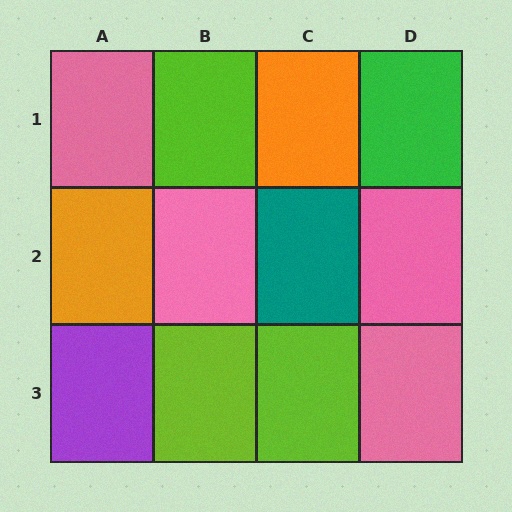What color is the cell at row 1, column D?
Green.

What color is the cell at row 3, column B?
Lime.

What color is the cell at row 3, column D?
Pink.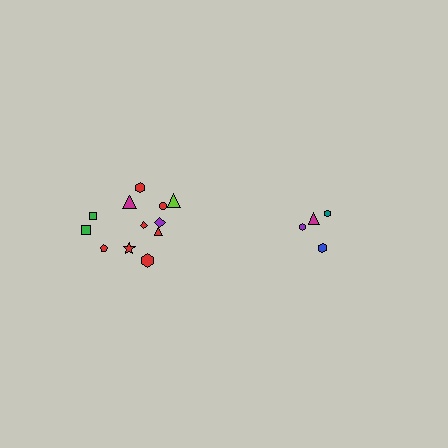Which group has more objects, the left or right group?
The left group.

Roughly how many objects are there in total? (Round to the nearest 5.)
Roughly 15 objects in total.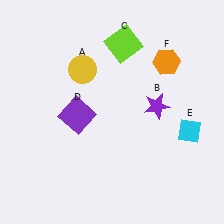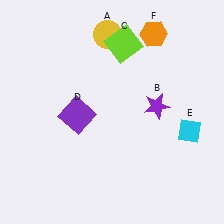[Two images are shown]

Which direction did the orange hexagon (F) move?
The orange hexagon (F) moved up.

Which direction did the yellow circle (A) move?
The yellow circle (A) moved up.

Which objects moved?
The objects that moved are: the yellow circle (A), the orange hexagon (F).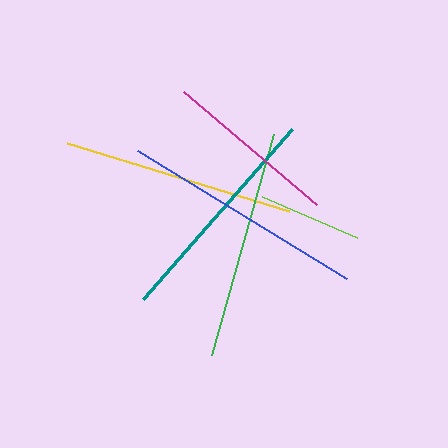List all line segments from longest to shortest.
From longest to shortest: blue, yellow, green, teal, magenta, lime.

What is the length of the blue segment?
The blue segment is approximately 245 pixels long.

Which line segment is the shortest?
The lime line is the shortest at approximately 104 pixels.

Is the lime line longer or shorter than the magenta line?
The magenta line is longer than the lime line.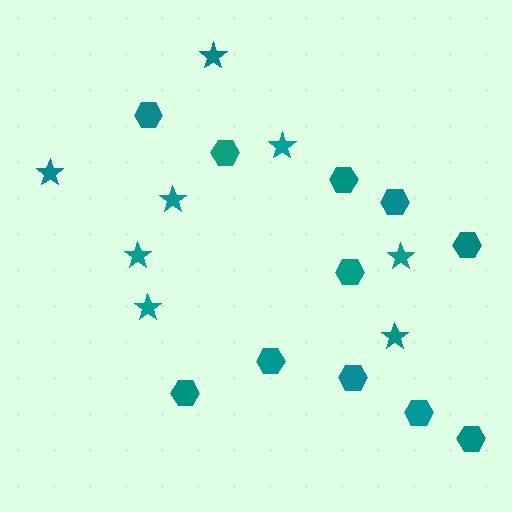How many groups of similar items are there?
There are 2 groups: one group of hexagons (11) and one group of stars (8).